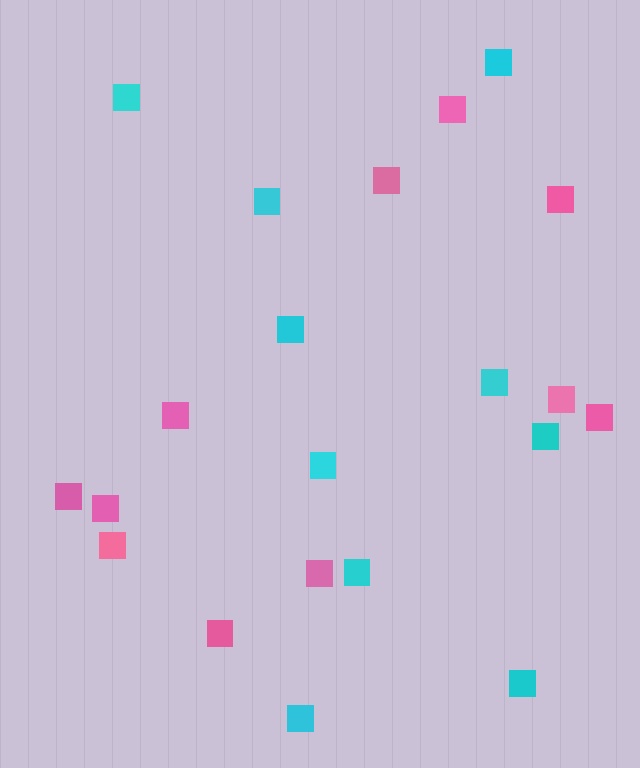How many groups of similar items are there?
There are 2 groups: one group of pink squares (11) and one group of cyan squares (10).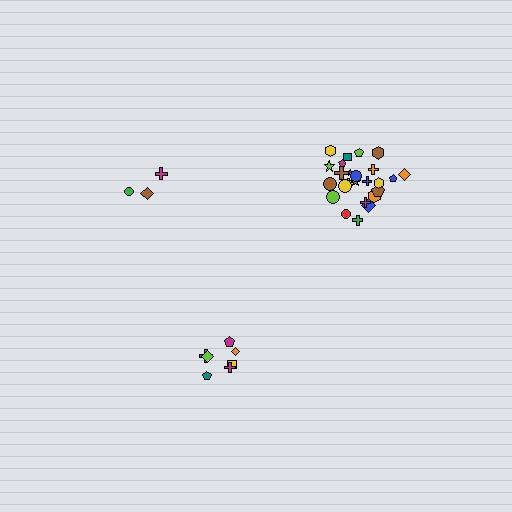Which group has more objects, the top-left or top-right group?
The top-right group.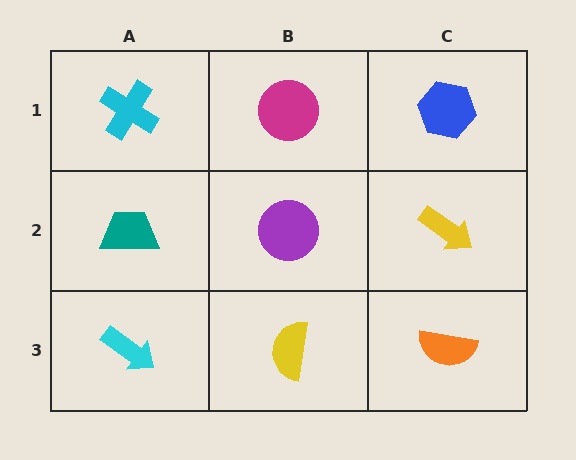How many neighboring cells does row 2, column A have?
3.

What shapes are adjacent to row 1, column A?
A teal trapezoid (row 2, column A), a magenta circle (row 1, column B).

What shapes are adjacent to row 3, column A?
A teal trapezoid (row 2, column A), a yellow semicircle (row 3, column B).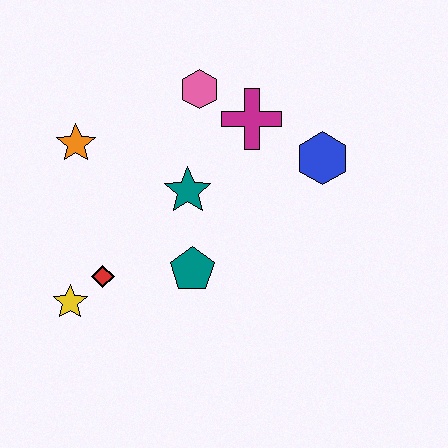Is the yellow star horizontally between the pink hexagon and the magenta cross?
No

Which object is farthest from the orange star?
The blue hexagon is farthest from the orange star.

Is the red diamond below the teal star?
Yes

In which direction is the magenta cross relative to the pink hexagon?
The magenta cross is to the right of the pink hexagon.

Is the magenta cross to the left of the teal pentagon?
No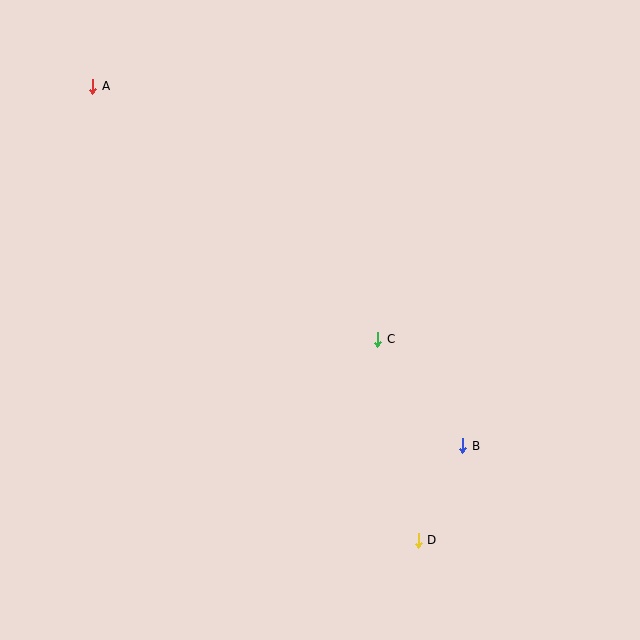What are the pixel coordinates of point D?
Point D is at (418, 540).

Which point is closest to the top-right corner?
Point C is closest to the top-right corner.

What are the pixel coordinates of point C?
Point C is at (378, 339).